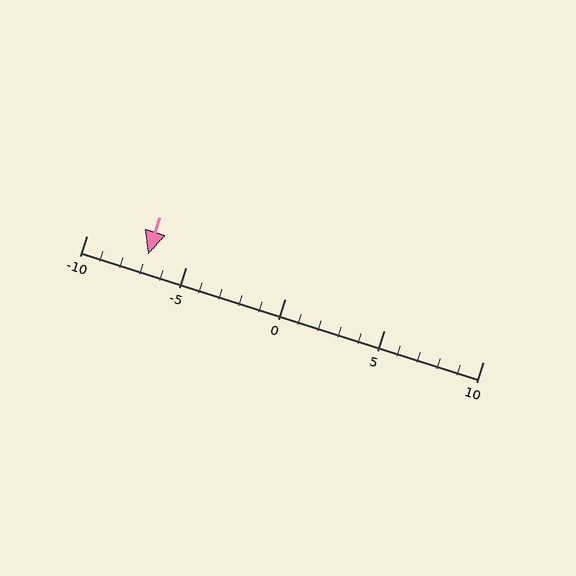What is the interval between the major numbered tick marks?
The major tick marks are spaced 5 units apart.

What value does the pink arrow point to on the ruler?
The pink arrow points to approximately -7.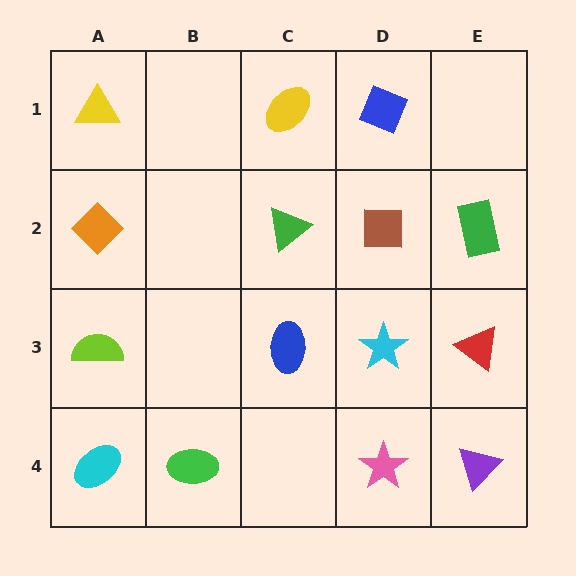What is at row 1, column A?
A yellow triangle.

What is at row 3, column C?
A blue ellipse.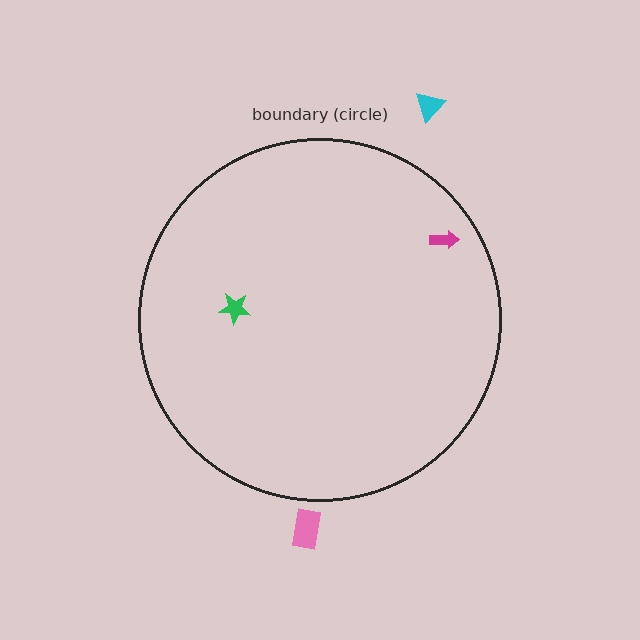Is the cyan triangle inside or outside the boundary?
Outside.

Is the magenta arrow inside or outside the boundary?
Inside.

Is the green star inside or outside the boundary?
Inside.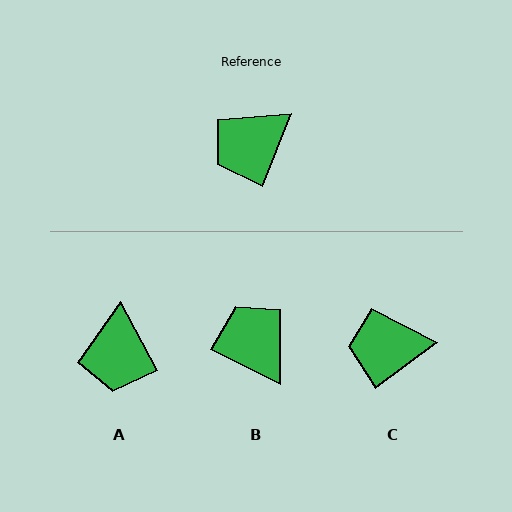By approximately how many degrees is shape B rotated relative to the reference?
Approximately 94 degrees clockwise.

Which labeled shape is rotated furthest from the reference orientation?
B, about 94 degrees away.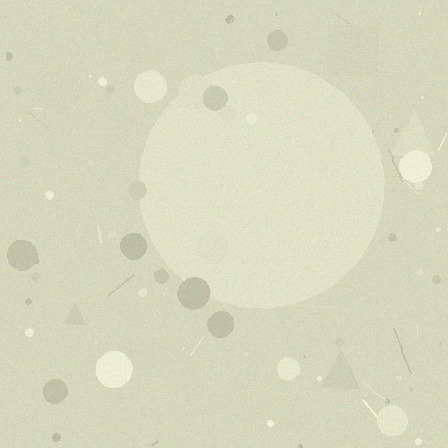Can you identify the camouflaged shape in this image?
The camouflaged shape is a circle.